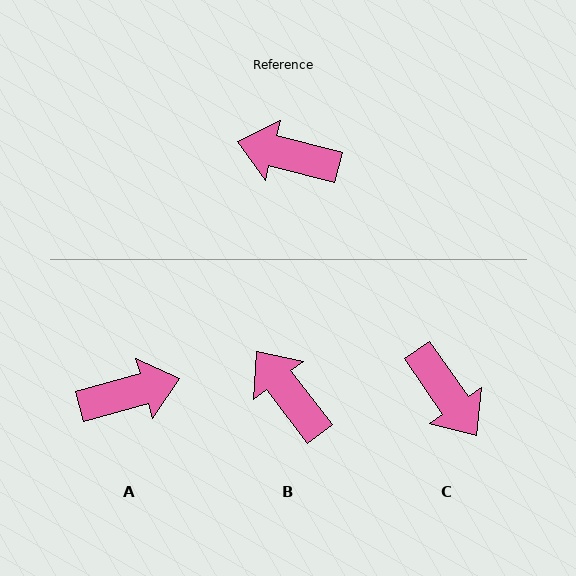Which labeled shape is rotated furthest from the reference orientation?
A, about 150 degrees away.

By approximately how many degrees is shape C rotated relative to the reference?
Approximately 139 degrees counter-clockwise.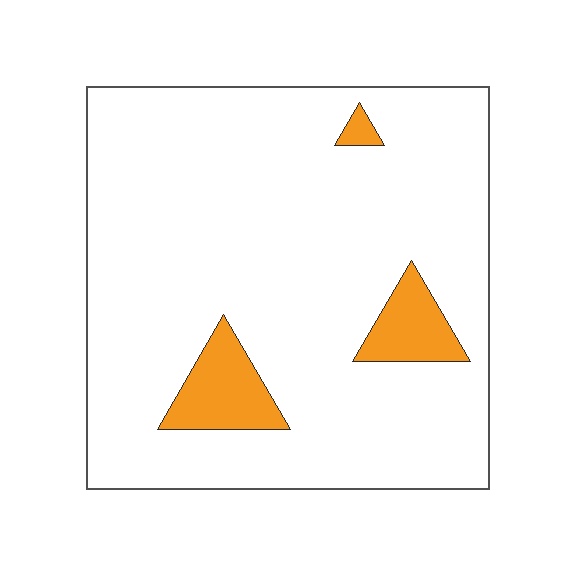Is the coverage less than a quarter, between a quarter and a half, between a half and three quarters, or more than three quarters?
Less than a quarter.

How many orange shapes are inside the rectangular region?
3.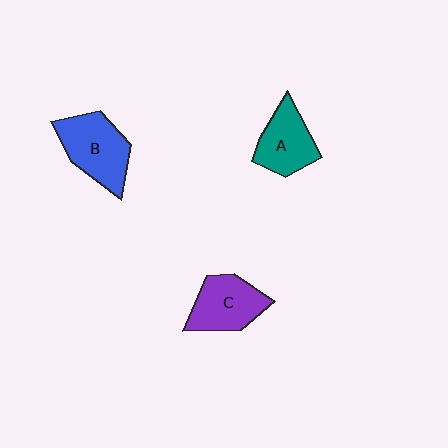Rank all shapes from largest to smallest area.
From largest to smallest: B (blue), C (purple), A (teal).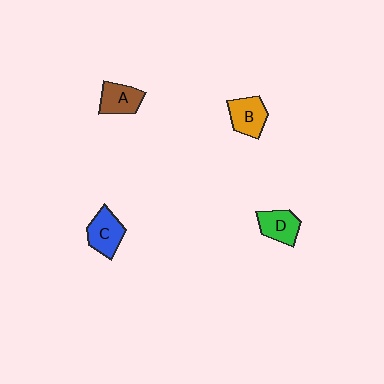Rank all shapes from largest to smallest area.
From largest to smallest: C (blue), B (orange), A (brown), D (green).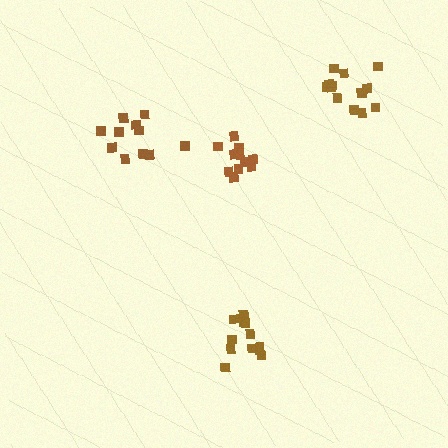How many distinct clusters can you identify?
There are 4 distinct clusters.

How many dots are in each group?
Group 1: 11 dots, Group 2: 12 dots, Group 3: 11 dots, Group 4: 13 dots (47 total).